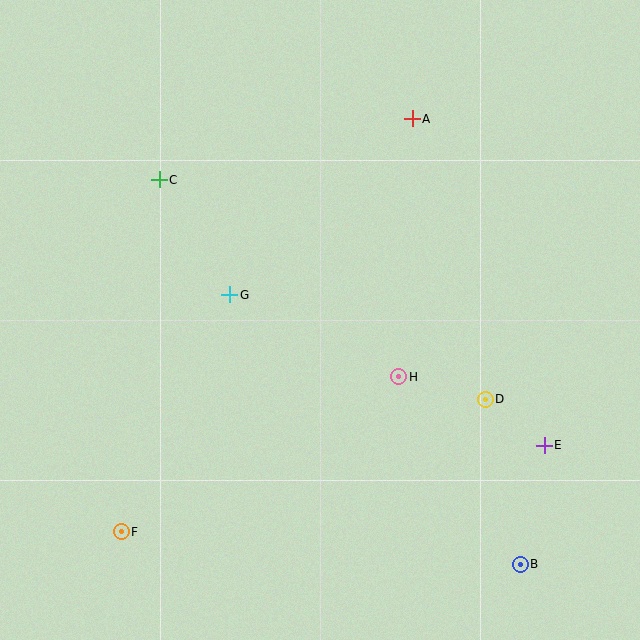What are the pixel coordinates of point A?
Point A is at (412, 119).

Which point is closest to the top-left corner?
Point C is closest to the top-left corner.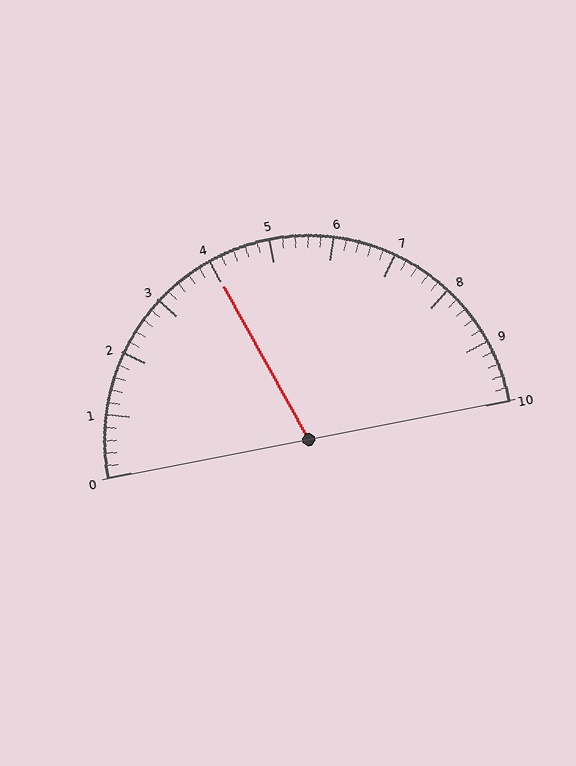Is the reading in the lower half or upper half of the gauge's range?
The reading is in the lower half of the range (0 to 10).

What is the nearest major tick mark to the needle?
The nearest major tick mark is 4.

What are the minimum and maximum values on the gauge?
The gauge ranges from 0 to 10.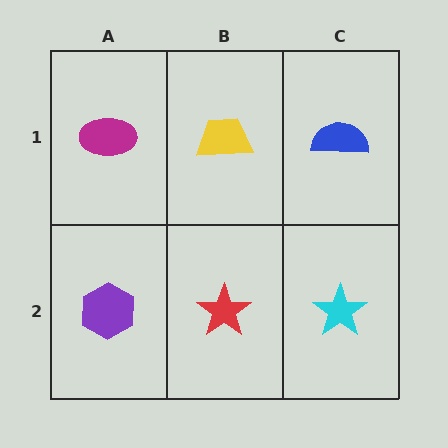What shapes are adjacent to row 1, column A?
A purple hexagon (row 2, column A), a yellow trapezoid (row 1, column B).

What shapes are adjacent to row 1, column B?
A red star (row 2, column B), a magenta ellipse (row 1, column A), a blue semicircle (row 1, column C).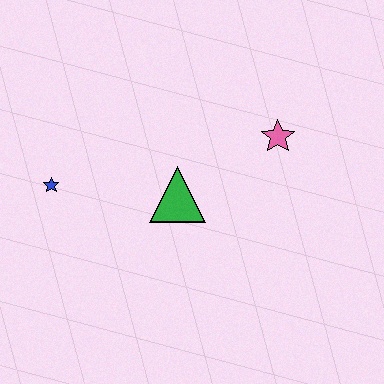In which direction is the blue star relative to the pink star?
The blue star is to the left of the pink star.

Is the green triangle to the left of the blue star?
No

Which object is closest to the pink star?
The green triangle is closest to the pink star.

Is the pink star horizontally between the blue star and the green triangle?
No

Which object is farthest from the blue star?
The pink star is farthest from the blue star.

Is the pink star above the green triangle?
Yes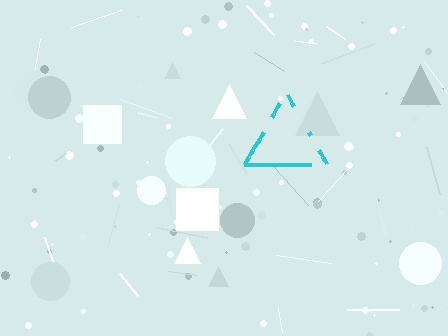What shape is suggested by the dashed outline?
The dashed outline suggests a triangle.